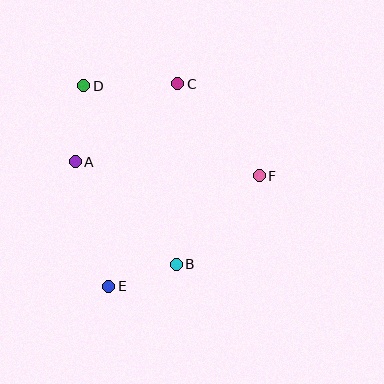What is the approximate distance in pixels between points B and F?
The distance between B and F is approximately 121 pixels.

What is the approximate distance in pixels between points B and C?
The distance between B and C is approximately 181 pixels.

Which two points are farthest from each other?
Points C and E are farthest from each other.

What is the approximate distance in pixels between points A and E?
The distance between A and E is approximately 129 pixels.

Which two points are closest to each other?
Points B and E are closest to each other.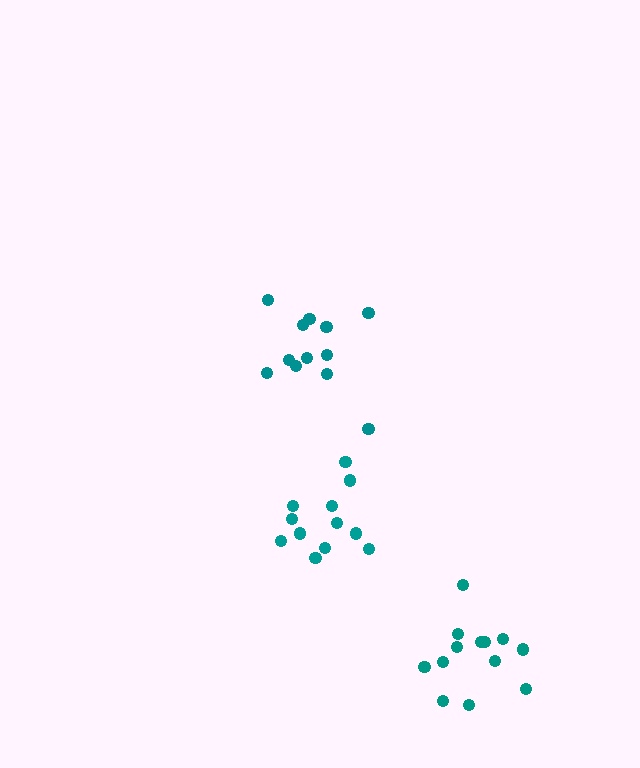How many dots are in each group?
Group 1: 12 dots, Group 2: 12 dots, Group 3: 13 dots (37 total).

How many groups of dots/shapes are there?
There are 3 groups.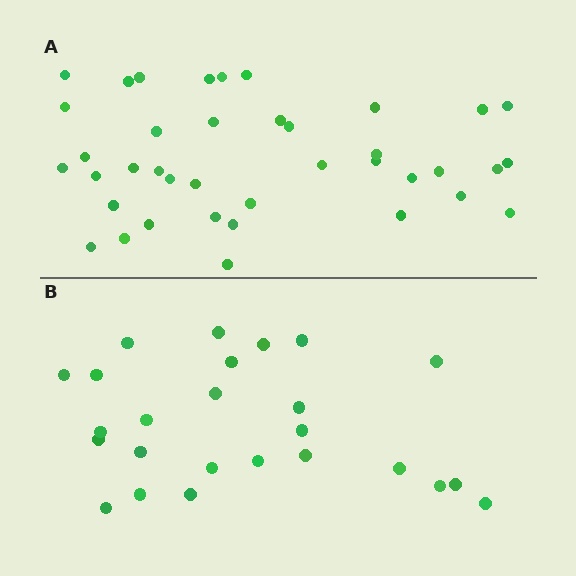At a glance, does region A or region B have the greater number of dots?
Region A (the top region) has more dots.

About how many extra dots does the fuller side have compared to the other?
Region A has approximately 15 more dots than region B.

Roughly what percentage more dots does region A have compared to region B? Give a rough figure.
About 55% more.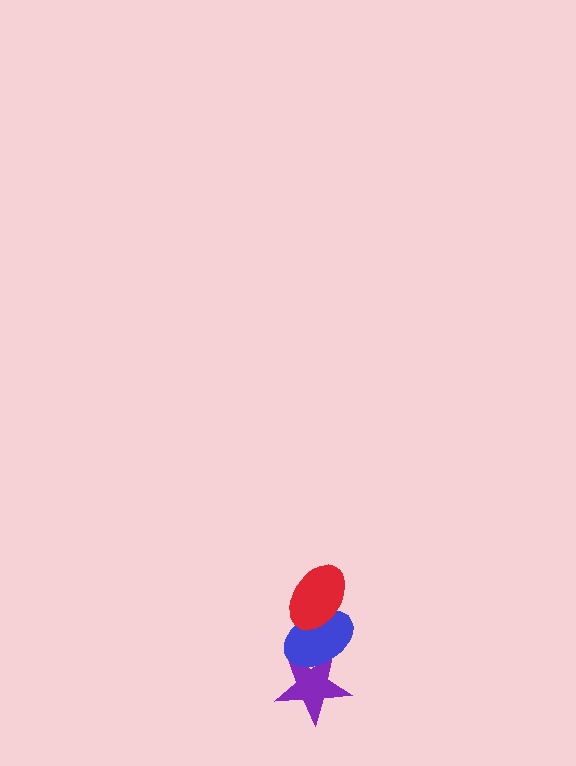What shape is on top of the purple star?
The blue ellipse is on top of the purple star.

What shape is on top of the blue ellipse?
The red ellipse is on top of the blue ellipse.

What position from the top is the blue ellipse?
The blue ellipse is 2nd from the top.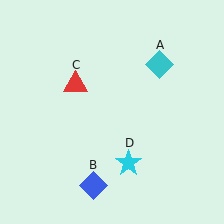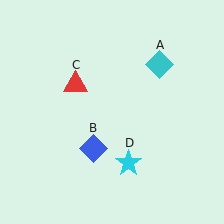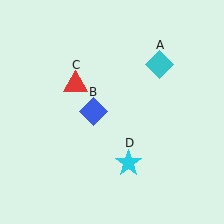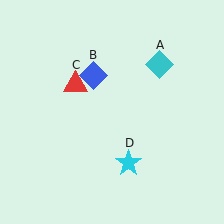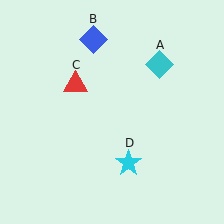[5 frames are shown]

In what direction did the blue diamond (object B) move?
The blue diamond (object B) moved up.